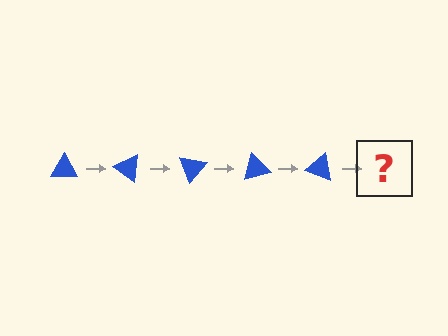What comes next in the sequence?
The next element should be a blue triangle rotated 175 degrees.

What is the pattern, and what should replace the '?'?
The pattern is that the triangle rotates 35 degrees each step. The '?' should be a blue triangle rotated 175 degrees.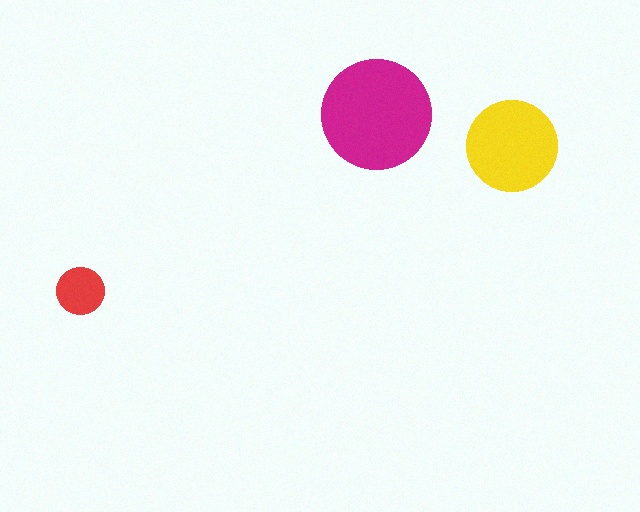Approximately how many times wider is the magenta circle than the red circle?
About 2.5 times wider.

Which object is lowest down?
The red circle is bottommost.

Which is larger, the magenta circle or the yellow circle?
The magenta one.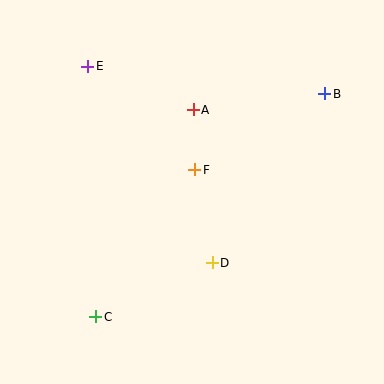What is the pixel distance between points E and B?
The distance between E and B is 238 pixels.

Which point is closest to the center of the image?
Point F at (195, 170) is closest to the center.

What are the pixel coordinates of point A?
Point A is at (193, 110).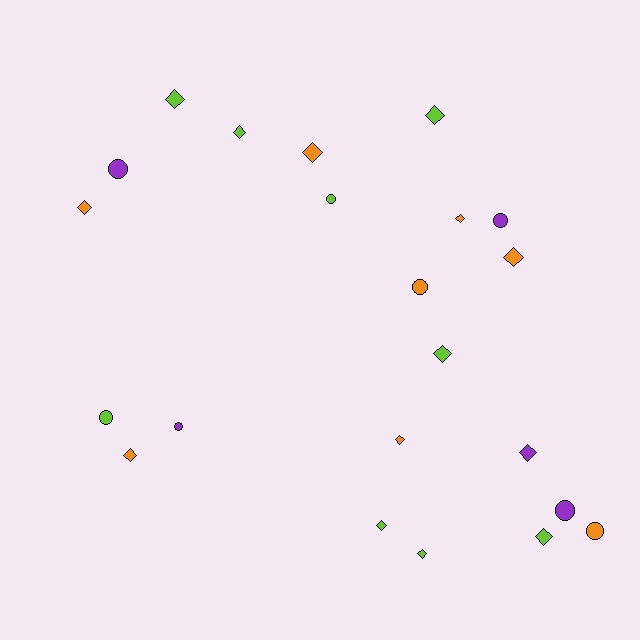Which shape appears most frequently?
Diamond, with 14 objects.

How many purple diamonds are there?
There is 1 purple diamond.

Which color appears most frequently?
Lime, with 9 objects.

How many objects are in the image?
There are 22 objects.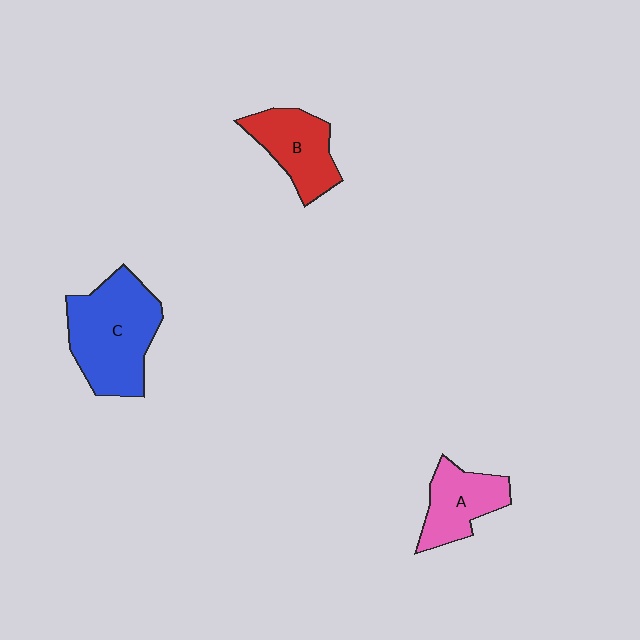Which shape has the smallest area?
Shape A (pink).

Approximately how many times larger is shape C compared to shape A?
Approximately 1.8 times.